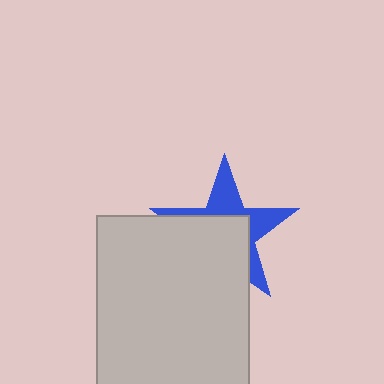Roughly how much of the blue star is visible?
About half of it is visible (roughly 45%).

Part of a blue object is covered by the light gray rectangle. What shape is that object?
It is a star.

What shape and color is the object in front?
The object in front is a light gray rectangle.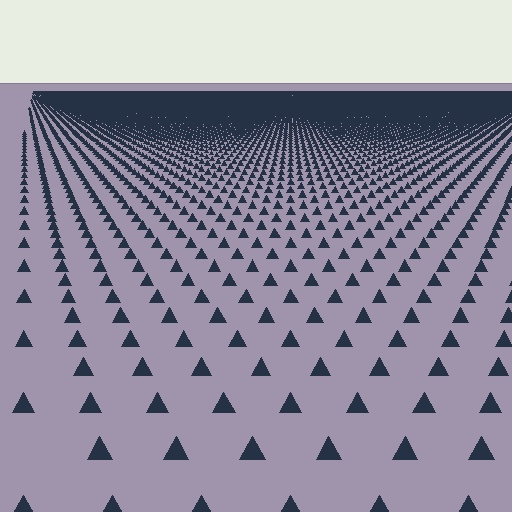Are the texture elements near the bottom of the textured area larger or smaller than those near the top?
Larger. Near the bottom, elements are closer to the viewer and appear at a bigger on-screen size.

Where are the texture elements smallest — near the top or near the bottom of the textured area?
Near the top.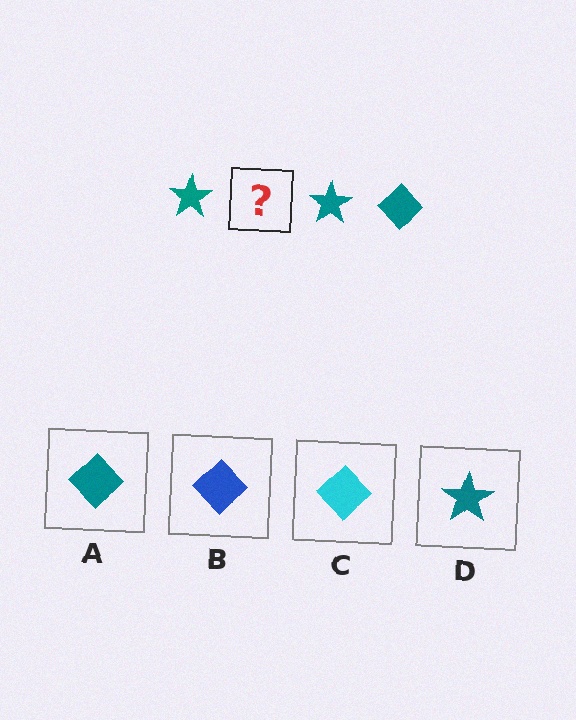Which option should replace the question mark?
Option A.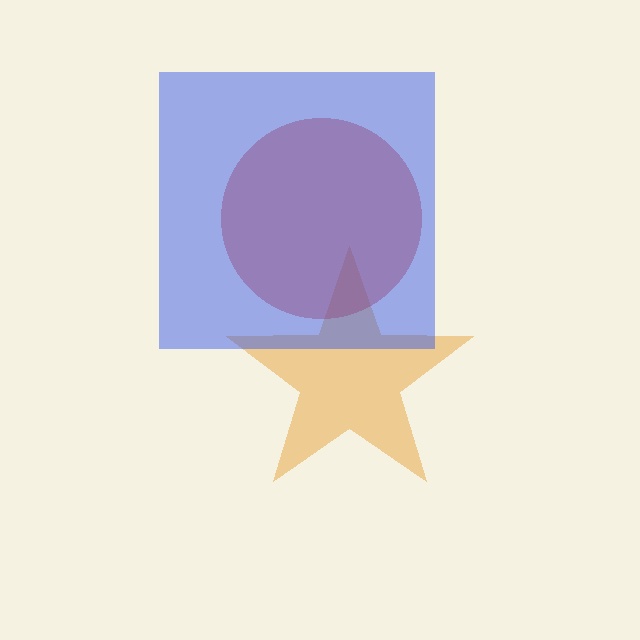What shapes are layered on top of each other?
The layered shapes are: an orange star, a red circle, a blue square.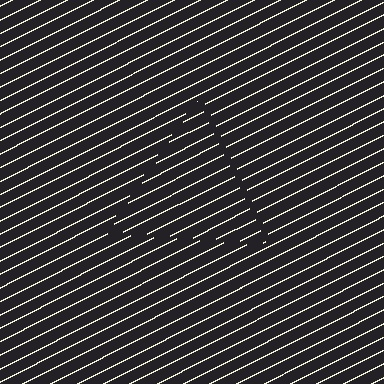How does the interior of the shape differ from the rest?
The interior of the shape contains the same grating, shifted by half a period — the contour is defined by the phase discontinuity where line-ends from the inner and outer gratings abut.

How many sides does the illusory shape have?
3 sides — the line-ends trace a triangle.